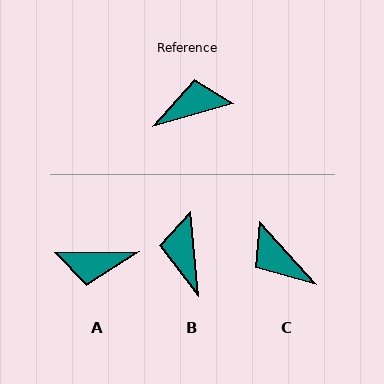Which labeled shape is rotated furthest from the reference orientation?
A, about 165 degrees away.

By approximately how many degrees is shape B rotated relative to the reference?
Approximately 79 degrees counter-clockwise.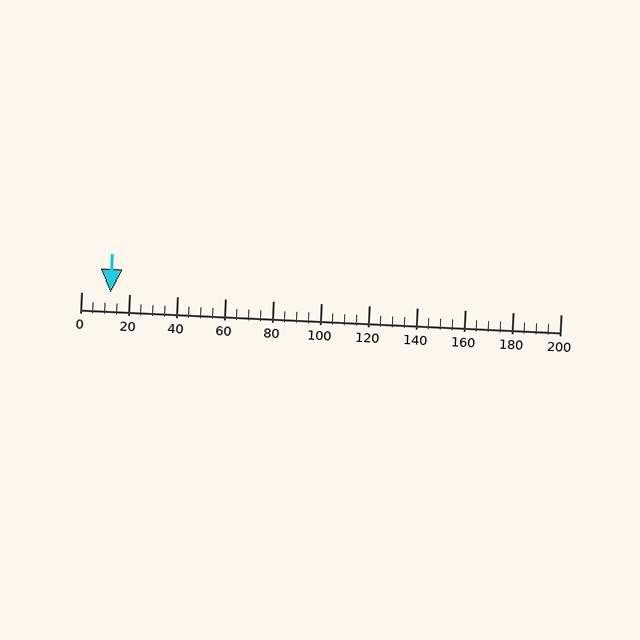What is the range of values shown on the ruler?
The ruler shows values from 0 to 200.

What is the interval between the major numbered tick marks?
The major tick marks are spaced 20 units apart.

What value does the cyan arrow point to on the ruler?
The cyan arrow points to approximately 12.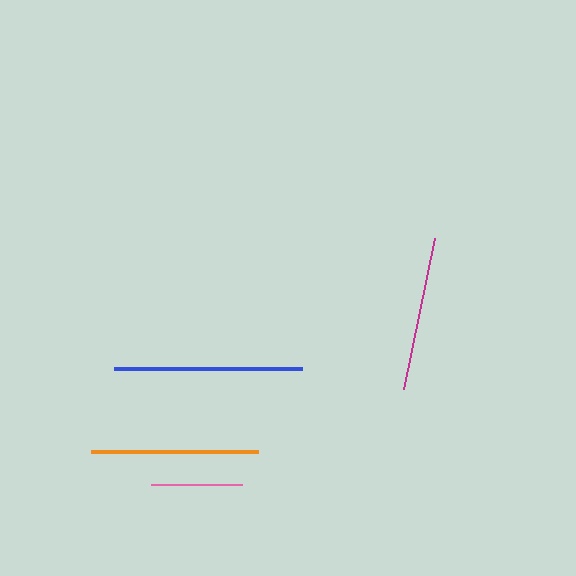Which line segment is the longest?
The blue line is the longest at approximately 188 pixels.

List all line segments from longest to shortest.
From longest to shortest: blue, orange, magenta, pink.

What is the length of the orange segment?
The orange segment is approximately 167 pixels long.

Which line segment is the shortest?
The pink line is the shortest at approximately 90 pixels.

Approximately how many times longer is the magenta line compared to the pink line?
The magenta line is approximately 1.7 times the length of the pink line.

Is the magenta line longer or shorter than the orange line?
The orange line is longer than the magenta line.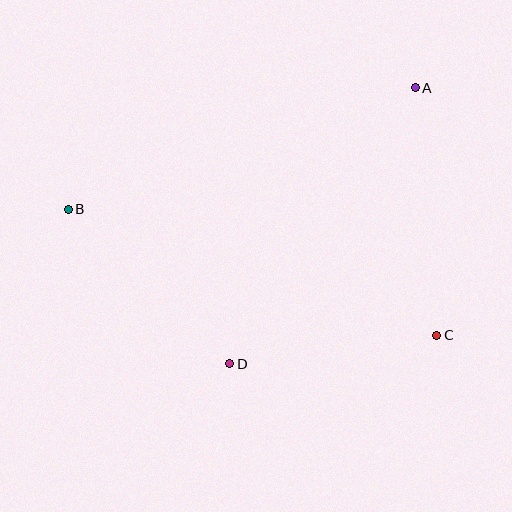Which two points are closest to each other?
Points C and D are closest to each other.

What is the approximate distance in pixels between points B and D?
The distance between B and D is approximately 223 pixels.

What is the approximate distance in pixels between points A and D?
The distance between A and D is approximately 333 pixels.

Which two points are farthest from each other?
Points B and C are farthest from each other.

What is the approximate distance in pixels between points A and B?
The distance between A and B is approximately 367 pixels.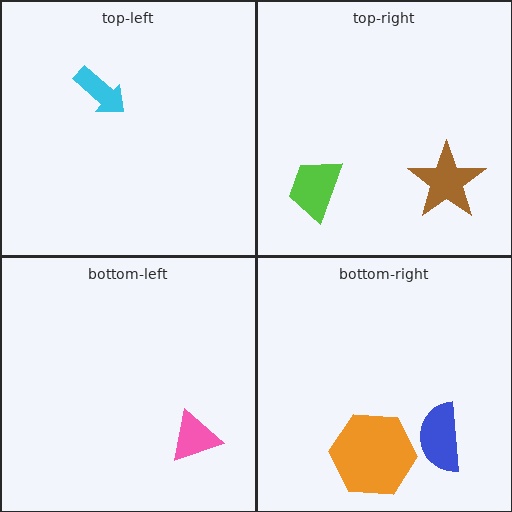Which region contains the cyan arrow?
The top-left region.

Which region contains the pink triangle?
The bottom-left region.